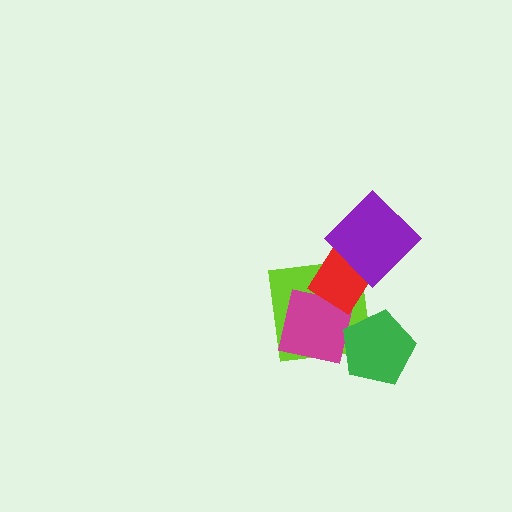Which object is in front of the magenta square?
The red diamond is in front of the magenta square.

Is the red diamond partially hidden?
Yes, it is partially covered by another shape.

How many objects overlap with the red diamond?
3 objects overlap with the red diamond.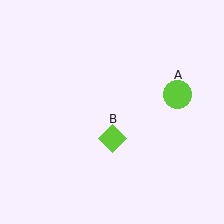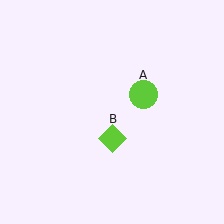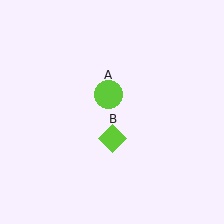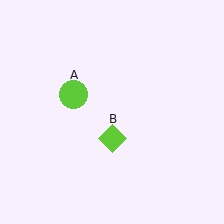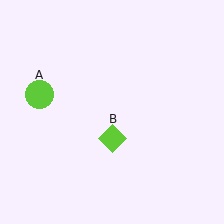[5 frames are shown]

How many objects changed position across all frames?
1 object changed position: lime circle (object A).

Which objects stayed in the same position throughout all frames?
Lime diamond (object B) remained stationary.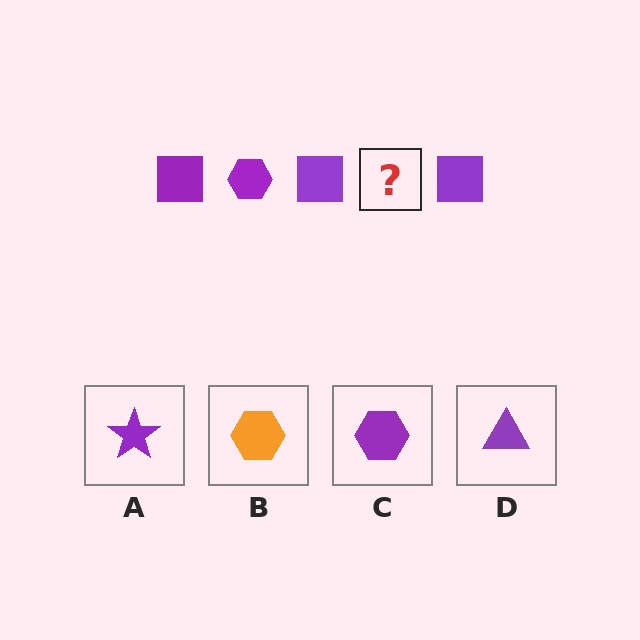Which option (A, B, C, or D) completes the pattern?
C.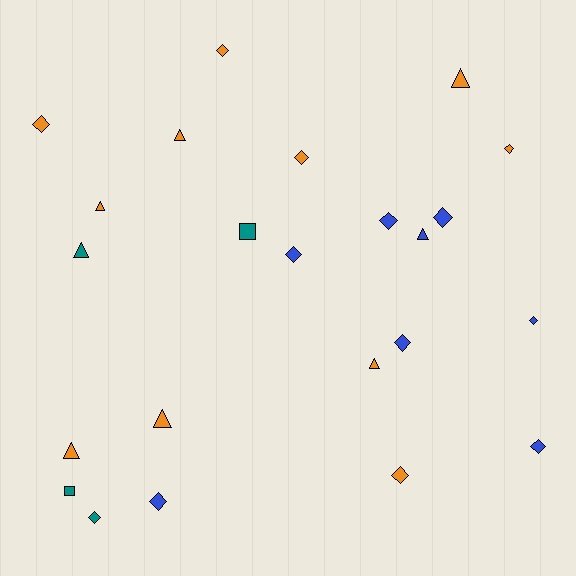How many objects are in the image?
There are 23 objects.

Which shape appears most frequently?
Diamond, with 13 objects.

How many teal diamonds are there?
There is 1 teal diamond.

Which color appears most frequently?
Orange, with 11 objects.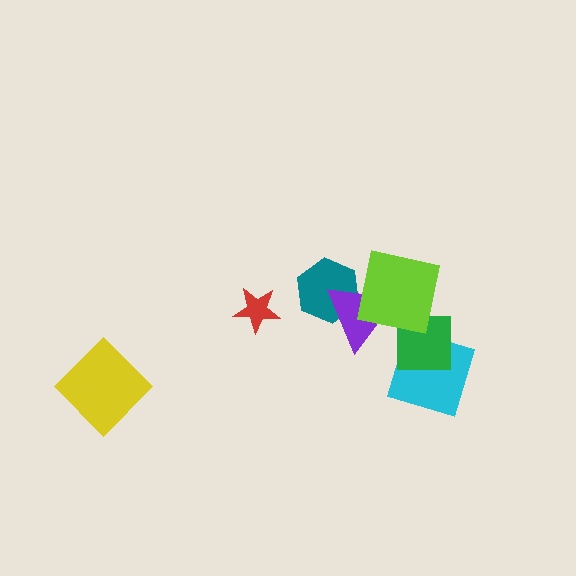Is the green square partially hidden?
Yes, it is partially covered by another shape.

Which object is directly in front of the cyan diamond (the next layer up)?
The green square is directly in front of the cyan diamond.